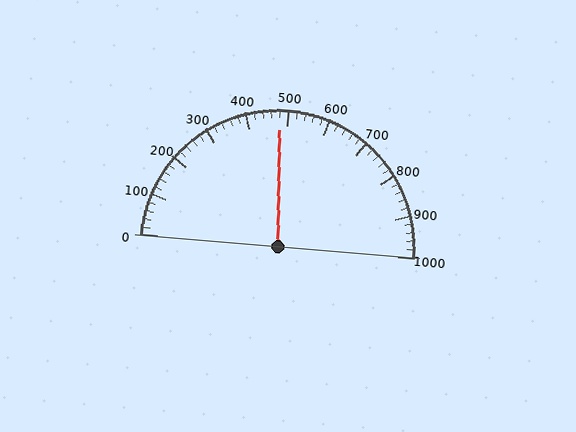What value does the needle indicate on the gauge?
The needle indicates approximately 480.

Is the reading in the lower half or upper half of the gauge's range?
The reading is in the lower half of the range (0 to 1000).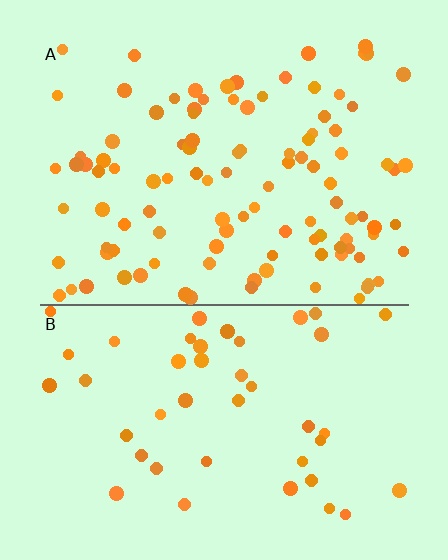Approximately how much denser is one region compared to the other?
Approximately 2.4× — region A over region B.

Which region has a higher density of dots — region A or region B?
A (the top).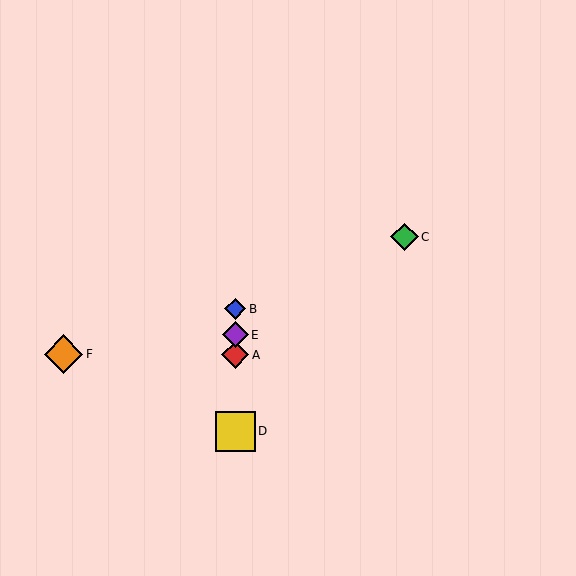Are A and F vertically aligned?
No, A is at x≈235 and F is at x≈64.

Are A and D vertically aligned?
Yes, both are at x≈235.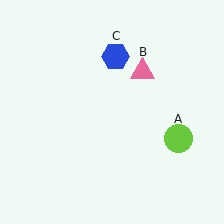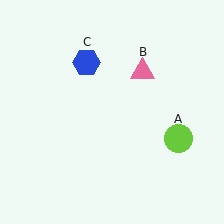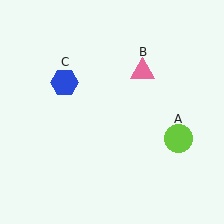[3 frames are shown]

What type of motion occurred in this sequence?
The blue hexagon (object C) rotated counterclockwise around the center of the scene.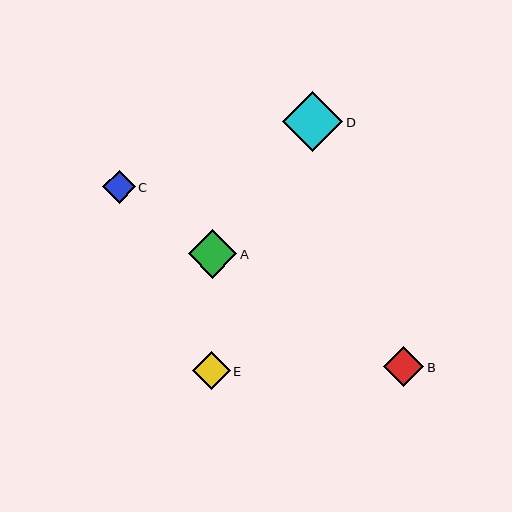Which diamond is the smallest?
Diamond C is the smallest with a size of approximately 33 pixels.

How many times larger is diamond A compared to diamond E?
Diamond A is approximately 1.3 times the size of diamond E.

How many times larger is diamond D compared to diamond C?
Diamond D is approximately 1.8 times the size of diamond C.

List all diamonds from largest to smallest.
From largest to smallest: D, A, B, E, C.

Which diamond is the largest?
Diamond D is the largest with a size of approximately 60 pixels.